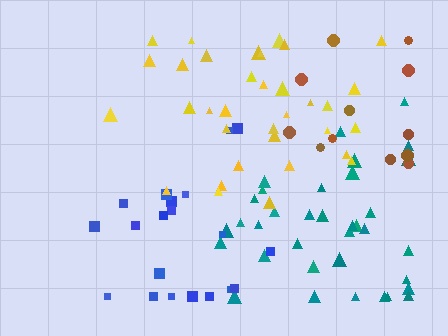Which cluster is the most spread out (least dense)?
Brown.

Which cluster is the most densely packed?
Yellow.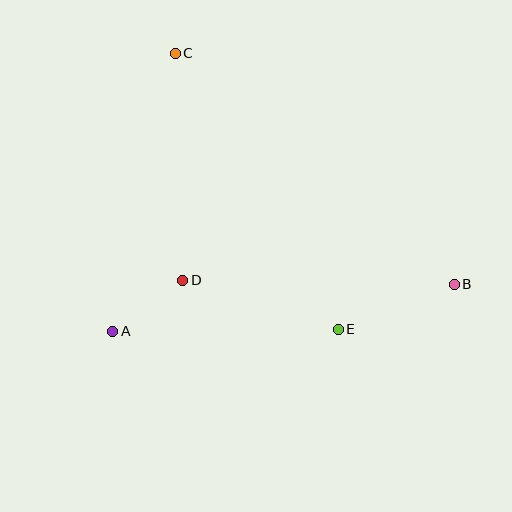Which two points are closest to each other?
Points A and D are closest to each other.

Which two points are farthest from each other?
Points B and C are farthest from each other.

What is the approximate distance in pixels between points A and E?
The distance between A and E is approximately 225 pixels.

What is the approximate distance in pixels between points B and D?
The distance between B and D is approximately 272 pixels.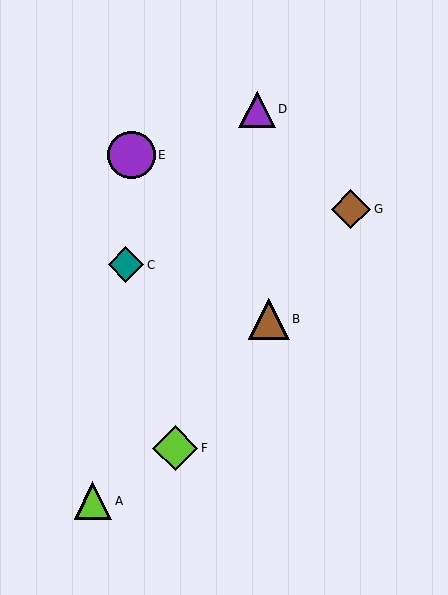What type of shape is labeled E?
Shape E is a purple circle.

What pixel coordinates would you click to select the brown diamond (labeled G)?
Click at (351, 209) to select the brown diamond G.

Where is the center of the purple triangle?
The center of the purple triangle is at (257, 109).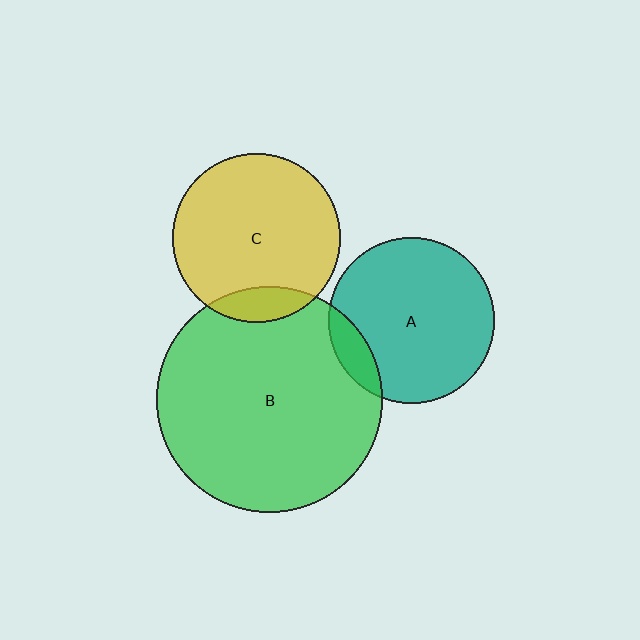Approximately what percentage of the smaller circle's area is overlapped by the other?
Approximately 10%.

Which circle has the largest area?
Circle B (green).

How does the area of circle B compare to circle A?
Approximately 1.9 times.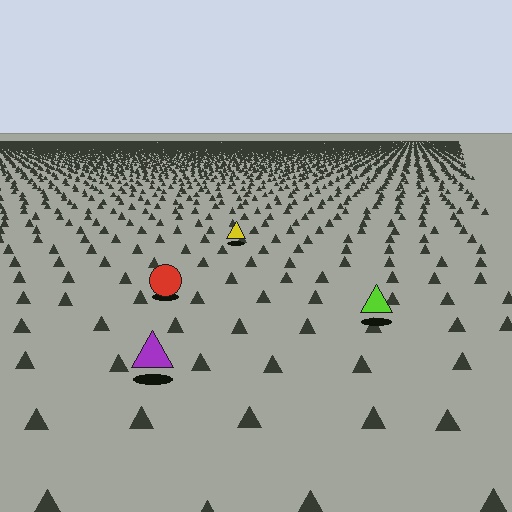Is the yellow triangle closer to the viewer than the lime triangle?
No. The lime triangle is closer — you can tell from the texture gradient: the ground texture is coarser near it.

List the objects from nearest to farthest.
From nearest to farthest: the purple triangle, the lime triangle, the red circle, the yellow triangle.